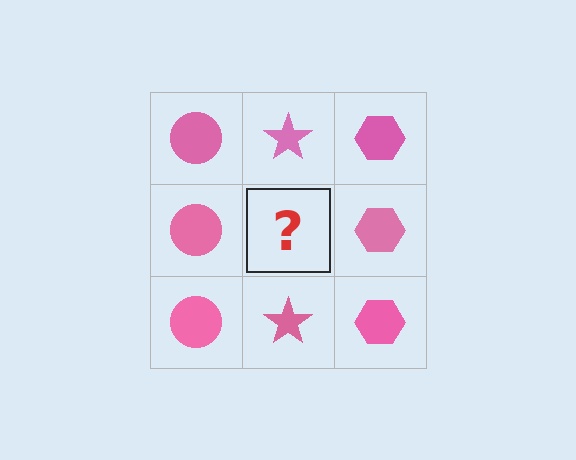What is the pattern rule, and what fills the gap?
The rule is that each column has a consistent shape. The gap should be filled with a pink star.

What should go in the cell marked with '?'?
The missing cell should contain a pink star.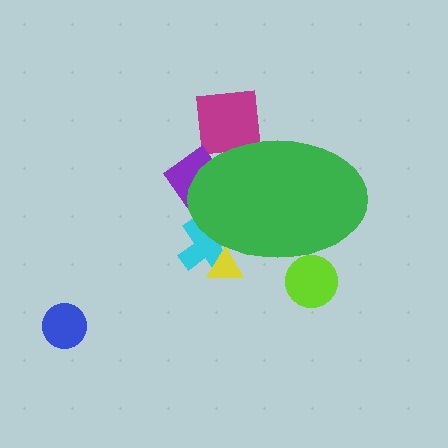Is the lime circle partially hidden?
Yes, the lime circle is partially hidden behind the green ellipse.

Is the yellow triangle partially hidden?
Yes, the yellow triangle is partially hidden behind the green ellipse.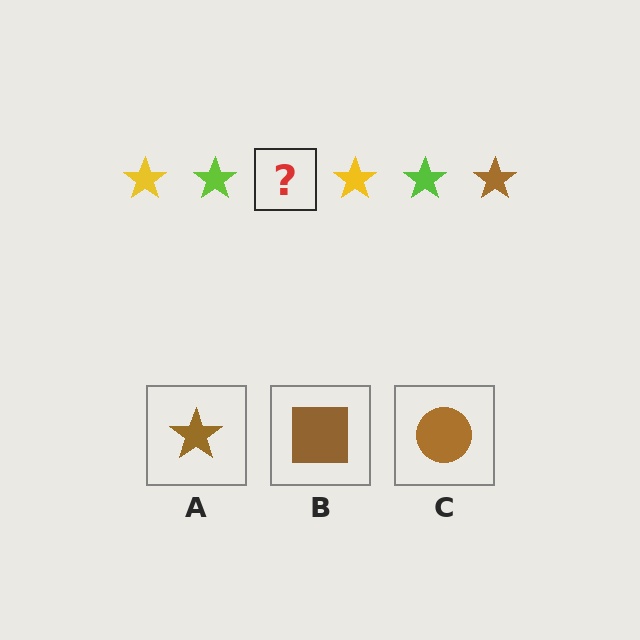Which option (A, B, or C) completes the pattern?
A.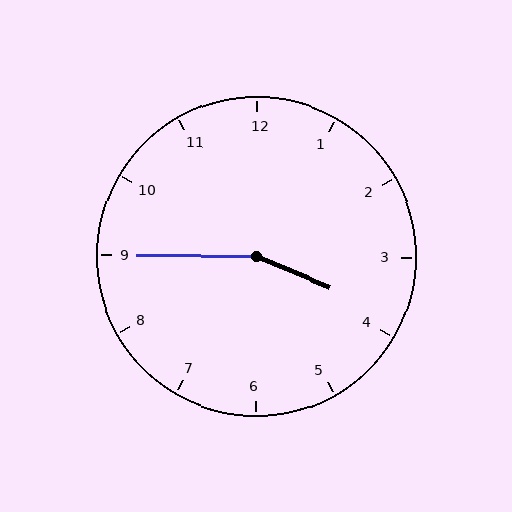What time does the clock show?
3:45.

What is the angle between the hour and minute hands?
Approximately 158 degrees.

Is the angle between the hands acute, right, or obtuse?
It is obtuse.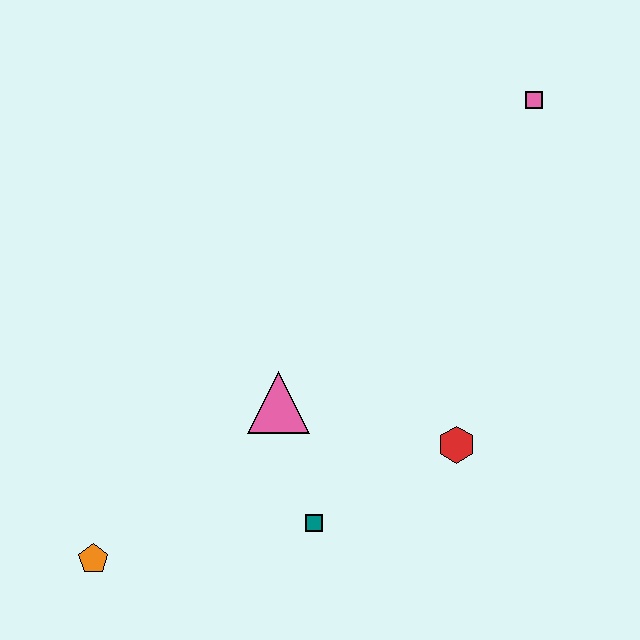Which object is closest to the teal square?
The pink triangle is closest to the teal square.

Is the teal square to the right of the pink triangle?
Yes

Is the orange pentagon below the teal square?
Yes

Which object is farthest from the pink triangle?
The pink square is farthest from the pink triangle.